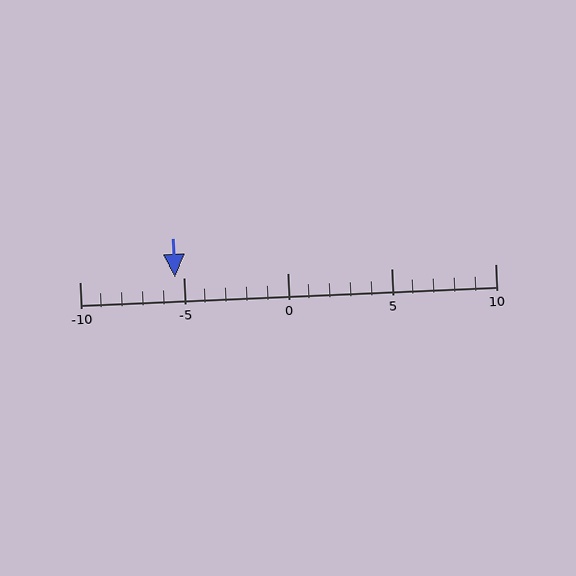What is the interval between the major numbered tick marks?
The major tick marks are spaced 5 units apart.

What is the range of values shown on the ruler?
The ruler shows values from -10 to 10.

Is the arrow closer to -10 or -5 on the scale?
The arrow is closer to -5.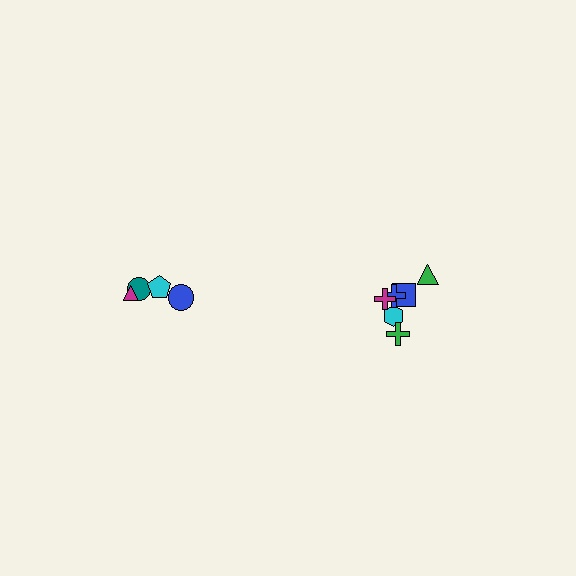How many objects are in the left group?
There are 4 objects.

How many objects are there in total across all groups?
There are 10 objects.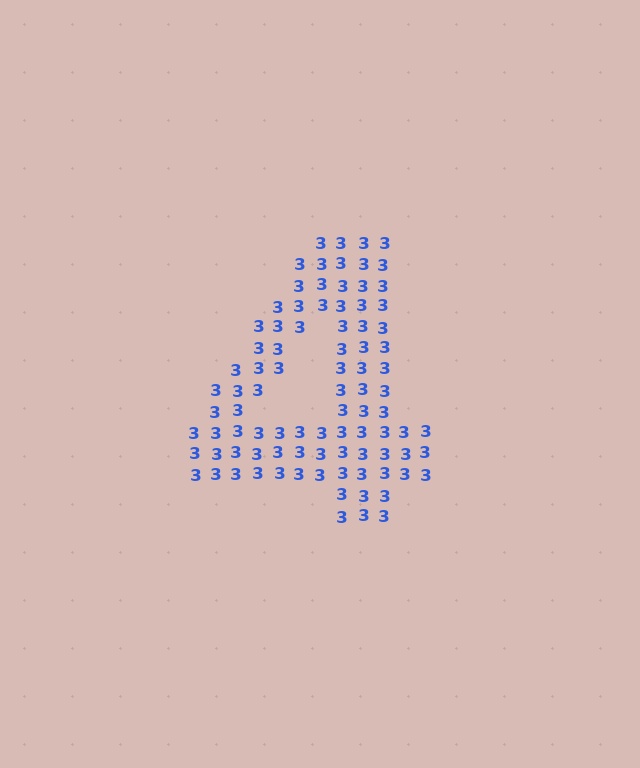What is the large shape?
The large shape is the digit 4.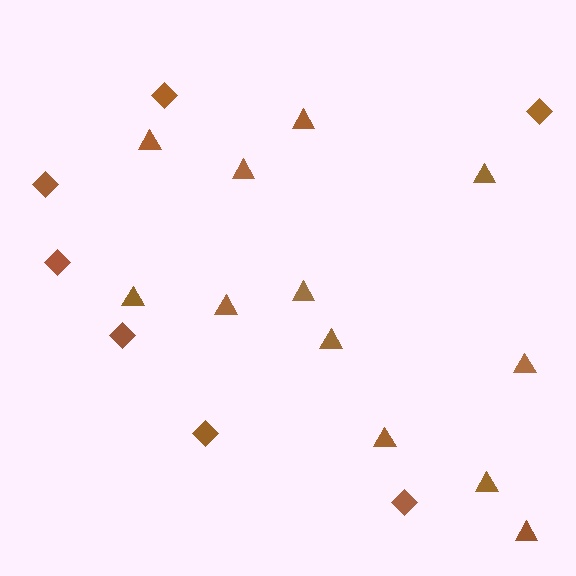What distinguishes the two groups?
There are 2 groups: one group of triangles (12) and one group of diamonds (7).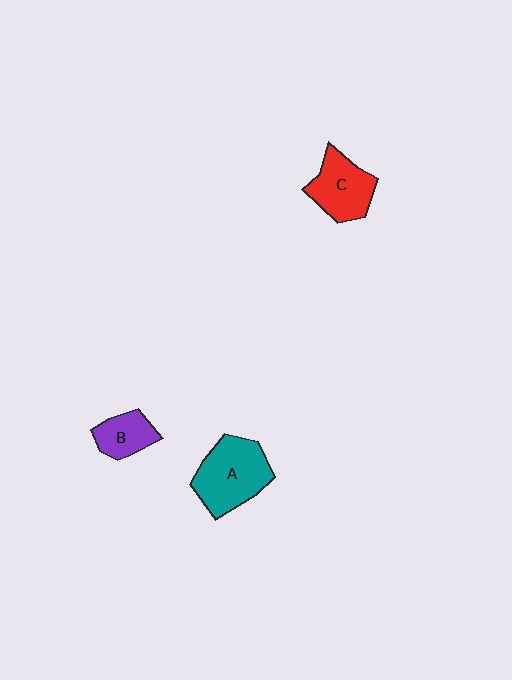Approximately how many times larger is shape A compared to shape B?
Approximately 2.0 times.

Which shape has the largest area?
Shape A (teal).